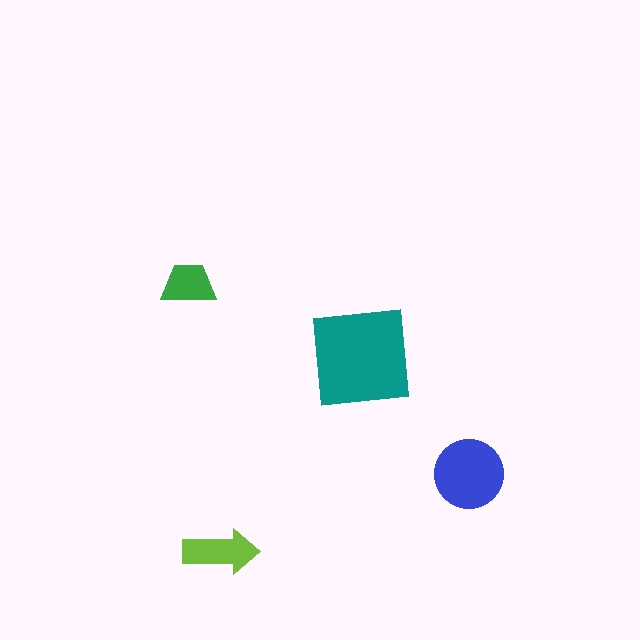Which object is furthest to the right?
The blue circle is rightmost.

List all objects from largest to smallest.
The teal square, the blue circle, the lime arrow, the green trapezoid.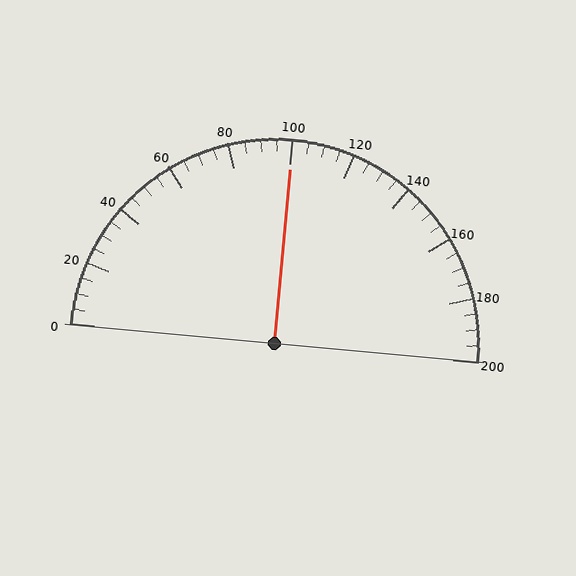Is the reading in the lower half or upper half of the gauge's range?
The reading is in the upper half of the range (0 to 200).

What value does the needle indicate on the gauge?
The needle indicates approximately 100.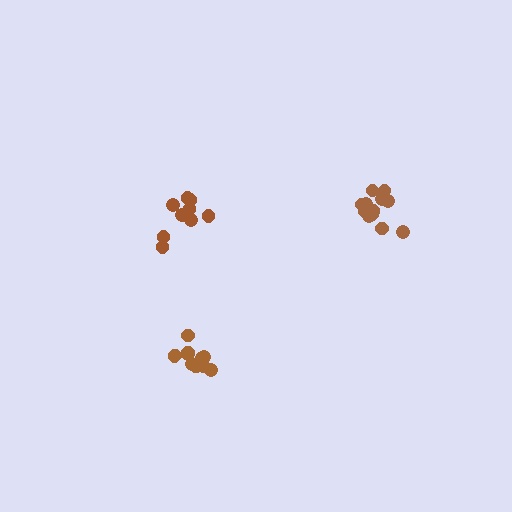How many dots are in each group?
Group 1: 9 dots, Group 2: 11 dots, Group 3: 13 dots (33 total).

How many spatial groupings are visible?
There are 3 spatial groupings.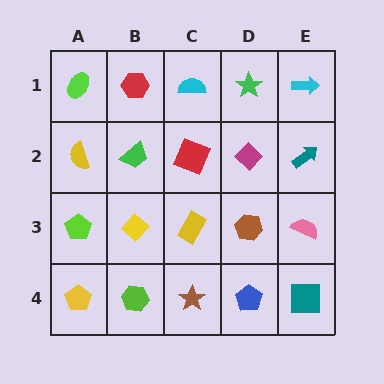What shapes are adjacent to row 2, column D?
A green star (row 1, column D), a brown hexagon (row 3, column D), a red square (row 2, column C), a teal arrow (row 2, column E).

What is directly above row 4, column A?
A lime pentagon.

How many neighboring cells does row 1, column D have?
3.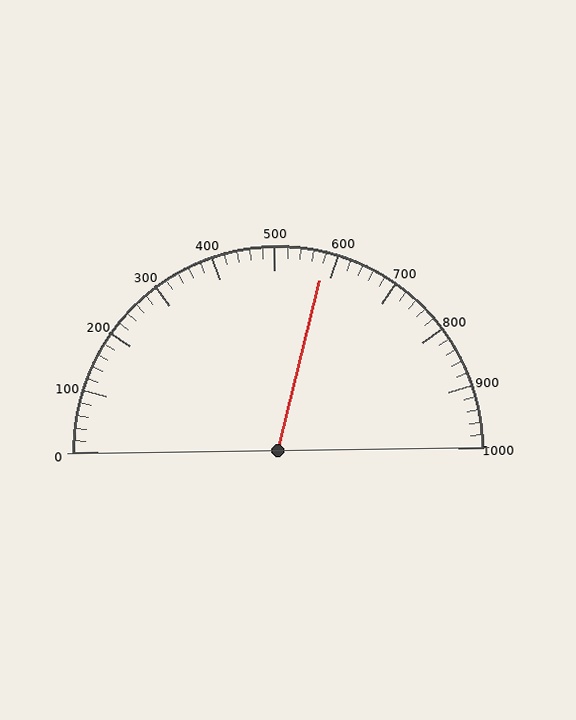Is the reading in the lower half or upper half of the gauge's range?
The reading is in the upper half of the range (0 to 1000).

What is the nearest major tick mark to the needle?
The nearest major tick mark is 600.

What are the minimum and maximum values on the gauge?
The gauge ranges from 0 to 1000.